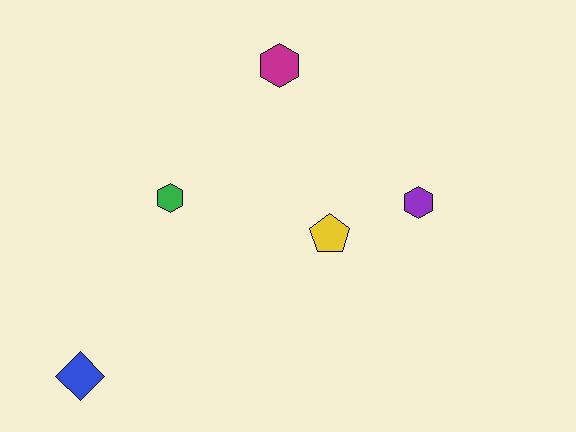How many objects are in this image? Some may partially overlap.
There are 5 objects.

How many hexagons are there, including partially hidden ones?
There are 3 hexagons.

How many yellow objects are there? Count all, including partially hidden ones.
There is 1 yellow object.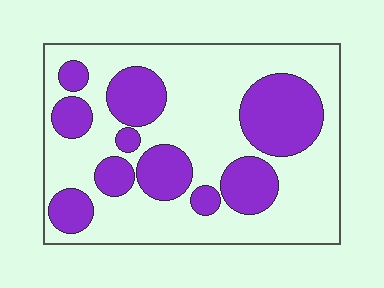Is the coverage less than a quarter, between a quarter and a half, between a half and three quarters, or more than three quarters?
Between a quarter and a half.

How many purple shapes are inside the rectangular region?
10.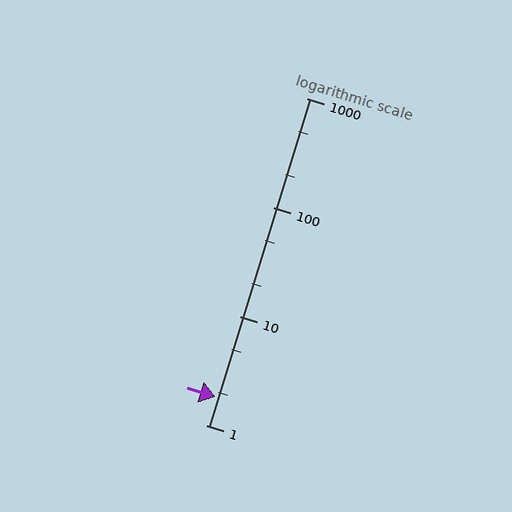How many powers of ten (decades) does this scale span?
The scale spans 3 decades, from 1 to 1000.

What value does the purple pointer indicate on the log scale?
The pointer indicates approximately 1.8.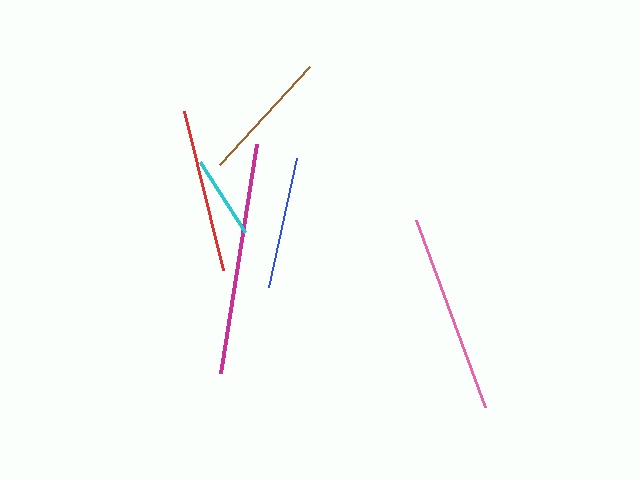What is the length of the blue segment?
The blue segment is approximately 132 pixels long.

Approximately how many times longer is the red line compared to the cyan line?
The red line is approximately 2.0 times the length of the cyan line.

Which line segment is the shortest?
The cyan line is the shortest at approximately 83 pixels.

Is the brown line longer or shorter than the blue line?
The brown line is longer than the blue line.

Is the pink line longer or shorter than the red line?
The pink line is longer than the red line.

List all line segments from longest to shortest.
From longest to shortest: magenta, pink, red, brown, blue, cyan.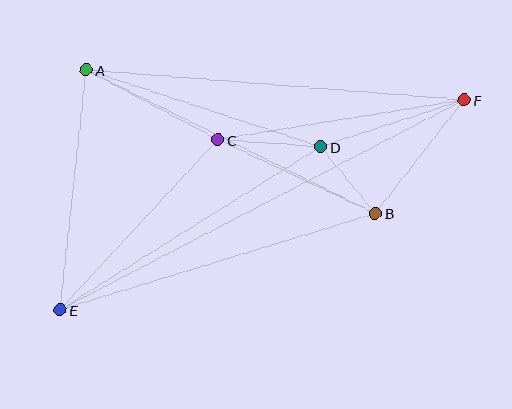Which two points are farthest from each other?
Points E and F are farthest from each other.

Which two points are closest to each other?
Points B and D are closest to each other.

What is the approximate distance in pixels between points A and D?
The distance between A and D is approximately 247 pixels.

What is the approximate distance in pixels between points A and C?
The distance between A and C is approximately 149 pixels.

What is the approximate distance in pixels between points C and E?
The distance between C and E is approximately 232 pixels.